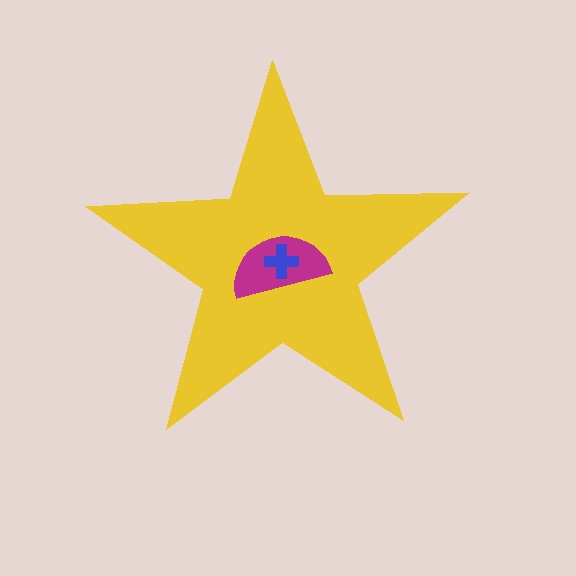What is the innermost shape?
The blue cross.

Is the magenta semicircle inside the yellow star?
Yes.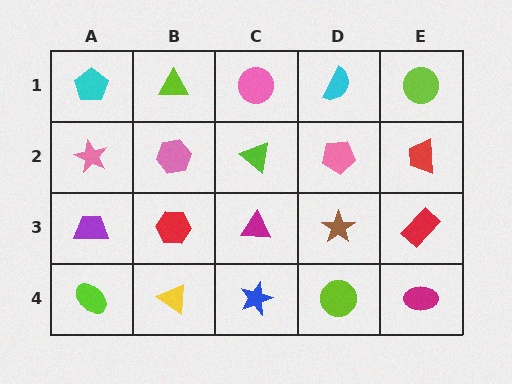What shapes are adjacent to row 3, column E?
A red trapezoid (row 2, column E), a magenta ellipse (row 4, column E), a brown star (row 3, column D).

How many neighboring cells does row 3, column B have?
4.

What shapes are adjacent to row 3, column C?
A lime triangle (row 2, column C), a blue star (row 4, column C), a red hexagon (row 3, column B), a brown star (row 3, column D).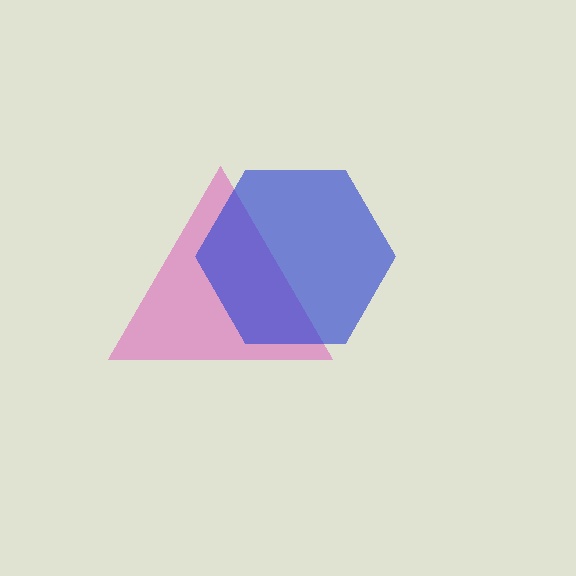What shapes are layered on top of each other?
The layered shapes are: a pink triangle, a blue hexagon.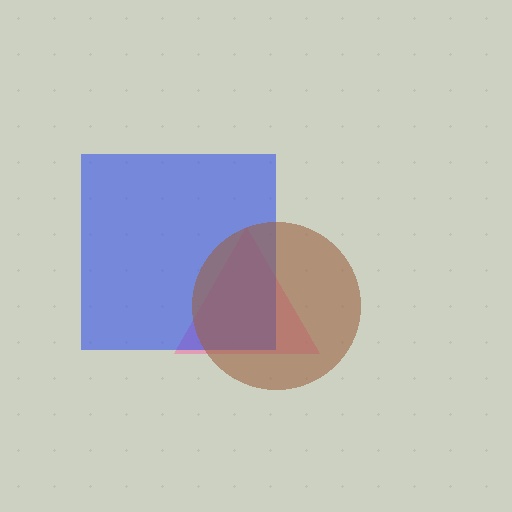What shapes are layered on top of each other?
The layered shapes are: a pink triangle, a blue square, a brown circle.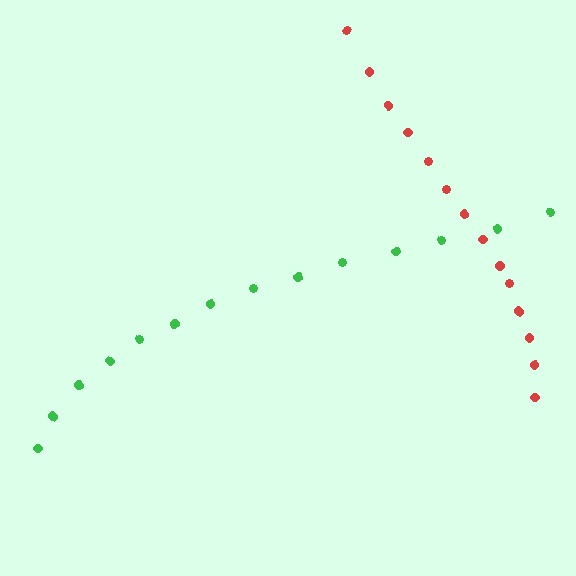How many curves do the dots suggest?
There are 2 distinct paths.